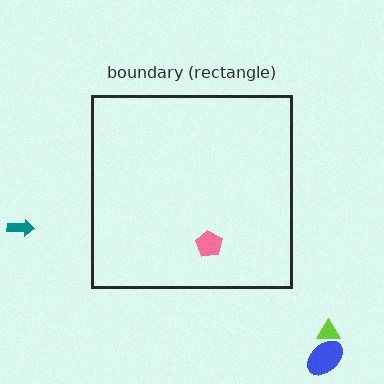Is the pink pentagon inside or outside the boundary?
Inside.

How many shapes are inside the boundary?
1 inside, 3 outside.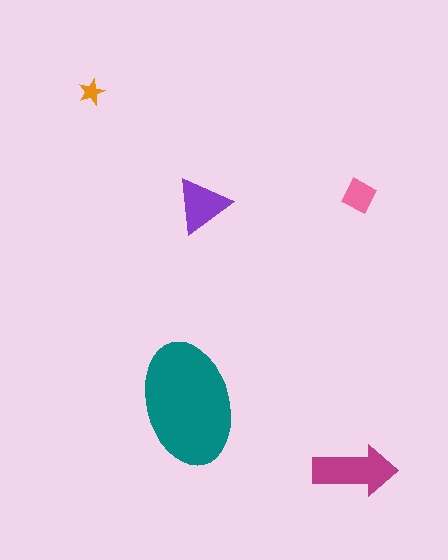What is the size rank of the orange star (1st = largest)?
5th.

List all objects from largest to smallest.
The teal ellipse, the magenta arrow, the purple triangle, the pink diamond, the orange star.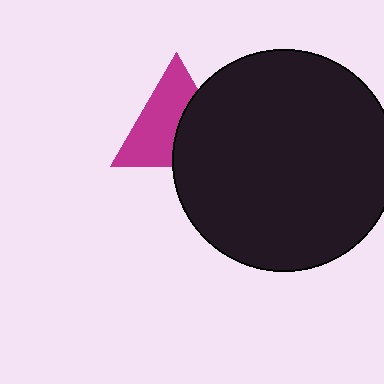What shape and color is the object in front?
The object in front is a black circle.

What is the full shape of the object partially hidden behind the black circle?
The partially hidden object is a magenta triangle.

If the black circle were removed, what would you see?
You would see the complete magenta triangle.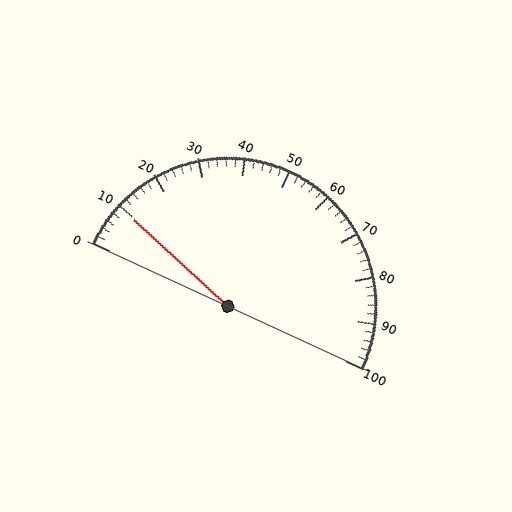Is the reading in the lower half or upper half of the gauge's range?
The reading is in the lower half of the range (0 to 100).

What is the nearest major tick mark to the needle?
The nearest major tick mark is 10.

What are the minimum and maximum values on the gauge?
The gauge ranges from 0 to 100.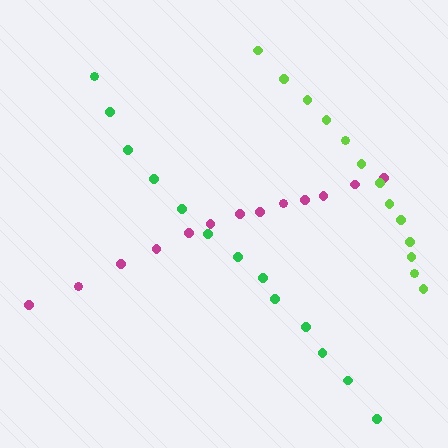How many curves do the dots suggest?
There are 3 distinct paths.